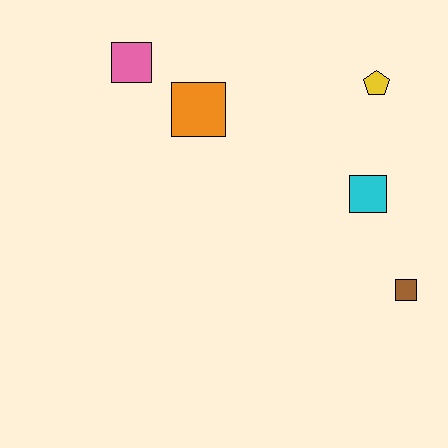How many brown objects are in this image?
There is 1 brown object.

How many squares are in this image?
There are 4 squares.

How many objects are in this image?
There are 5 objects.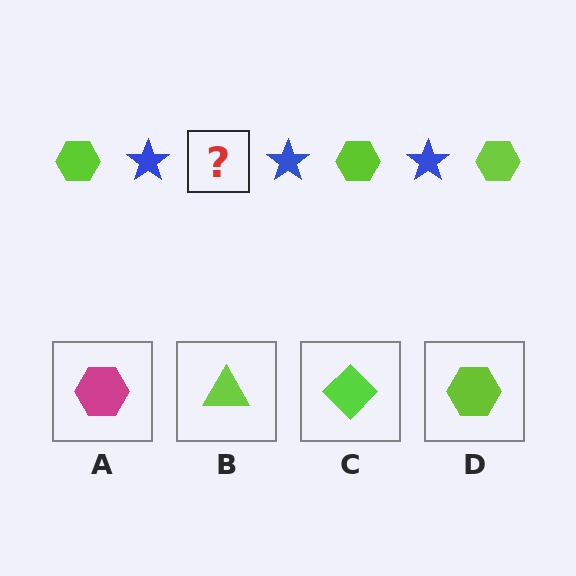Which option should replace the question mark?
Option D.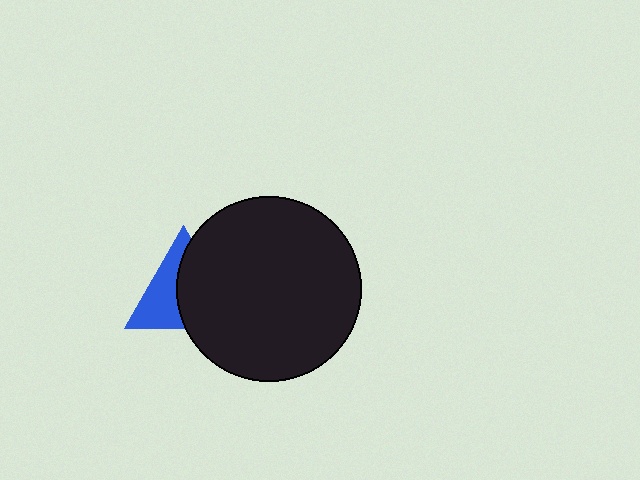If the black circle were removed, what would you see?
You would see the complete blue triangle.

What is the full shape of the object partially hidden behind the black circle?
The partially hidden object is a blue triangle.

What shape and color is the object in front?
The object in front is a black circle.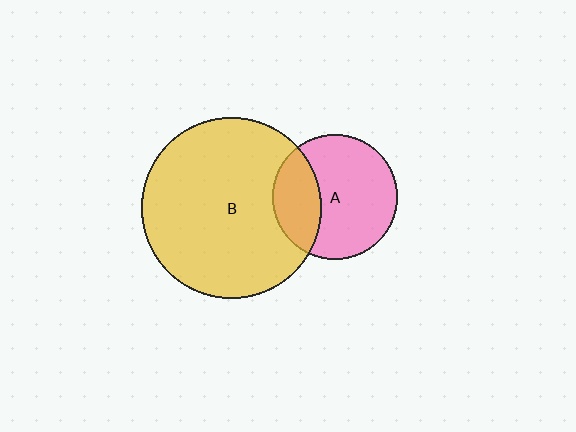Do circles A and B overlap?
Yes.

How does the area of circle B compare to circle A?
Approximately 2.1 times.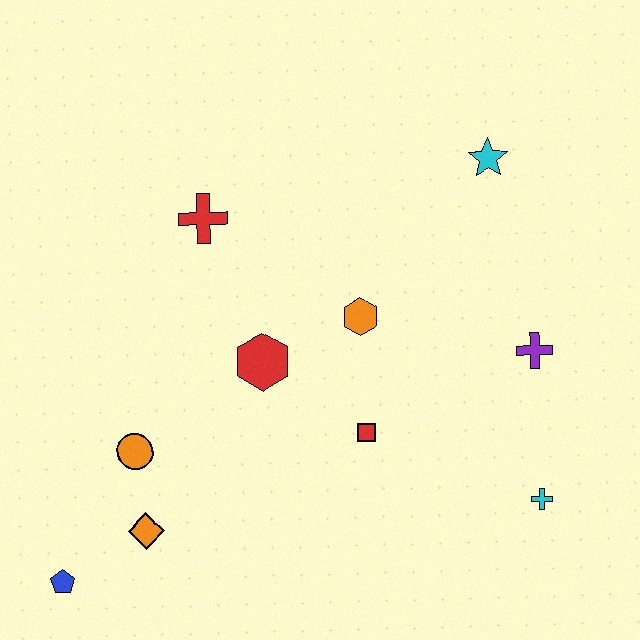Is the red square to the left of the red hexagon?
No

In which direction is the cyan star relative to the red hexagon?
The cyan star is to the right of the red hexagon.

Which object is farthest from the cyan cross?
The blue pentagon is farthest from the cyan cross.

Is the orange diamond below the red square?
Yes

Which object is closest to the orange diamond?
The orange circle is closest to the orange diamond.